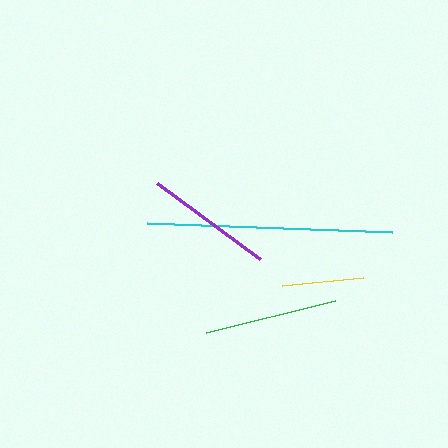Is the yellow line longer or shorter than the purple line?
The purple line is longer than the yellow line.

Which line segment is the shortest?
The yellow line is the shortest at approximately 82 pixels.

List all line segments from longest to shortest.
From longest to shortest: cyan, green, purple, yellow.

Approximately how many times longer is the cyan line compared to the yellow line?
The cyan line is approximately 3.0 times the length of the yellow line.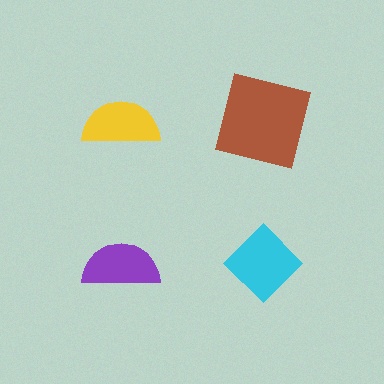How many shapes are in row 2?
2 shapes.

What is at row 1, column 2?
A brown square.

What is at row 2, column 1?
A purple semicircle.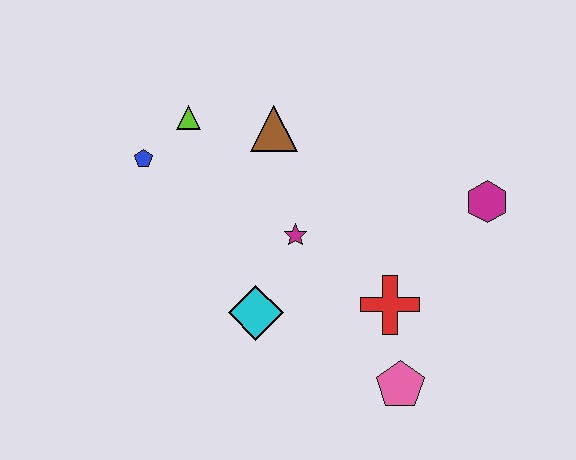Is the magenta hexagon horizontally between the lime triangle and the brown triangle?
No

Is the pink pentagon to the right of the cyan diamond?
Yes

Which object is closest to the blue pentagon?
The lime triangle is closest to the blue pentagon.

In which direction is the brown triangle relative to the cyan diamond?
The brown triangle is above the cyan diamond.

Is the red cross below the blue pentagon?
Yes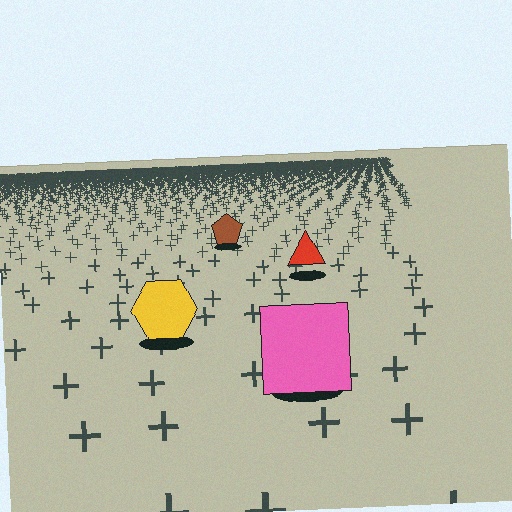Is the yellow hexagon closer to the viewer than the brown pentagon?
Yes. The yellow hexagon is closer — you can tell from the texture gradient: the ground texture is coarser near it.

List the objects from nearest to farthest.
From nearest to farthest: the pink square, the yellow hexagon, the red triangle, the brown pentagon.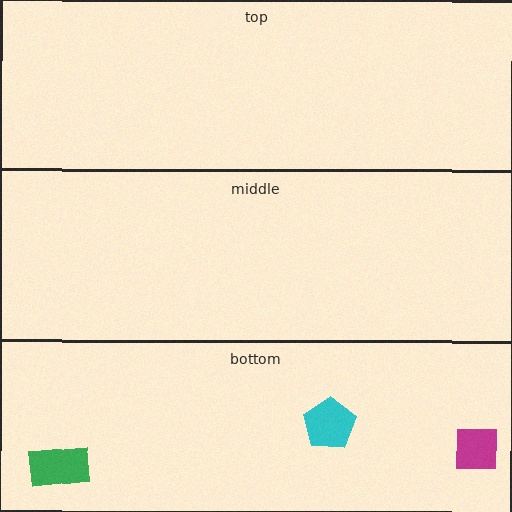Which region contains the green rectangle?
The bottom region.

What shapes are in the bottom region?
The green rectangle, the magenta square, the cyan pentagon.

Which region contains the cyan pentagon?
The bottom region.